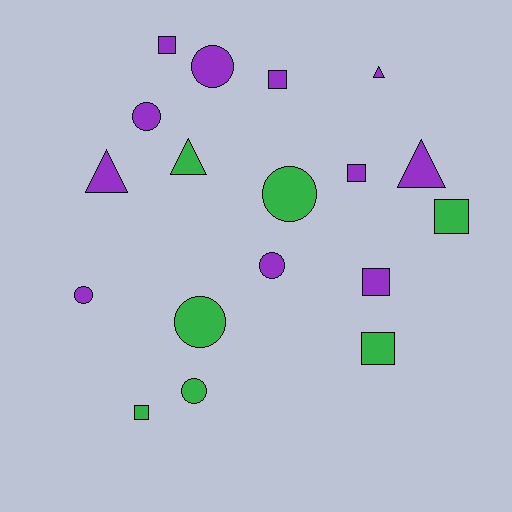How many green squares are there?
There are 3 green squares.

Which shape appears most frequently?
Square, with 7 objects.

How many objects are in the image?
There are 18 objects.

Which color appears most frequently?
Purple, with 11 objects.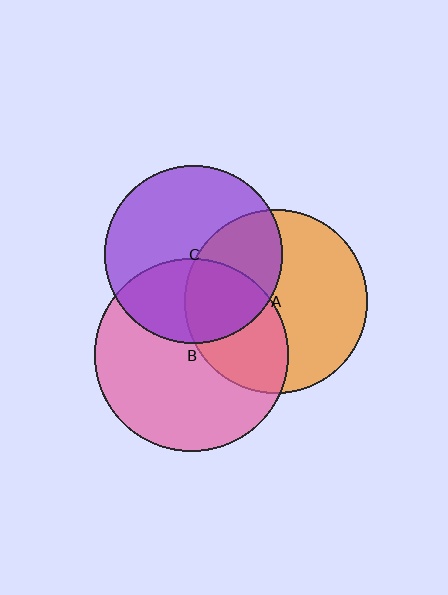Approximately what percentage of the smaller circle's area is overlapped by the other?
Approximately 35%.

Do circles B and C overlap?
Yes.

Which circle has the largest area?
Circle B (pink).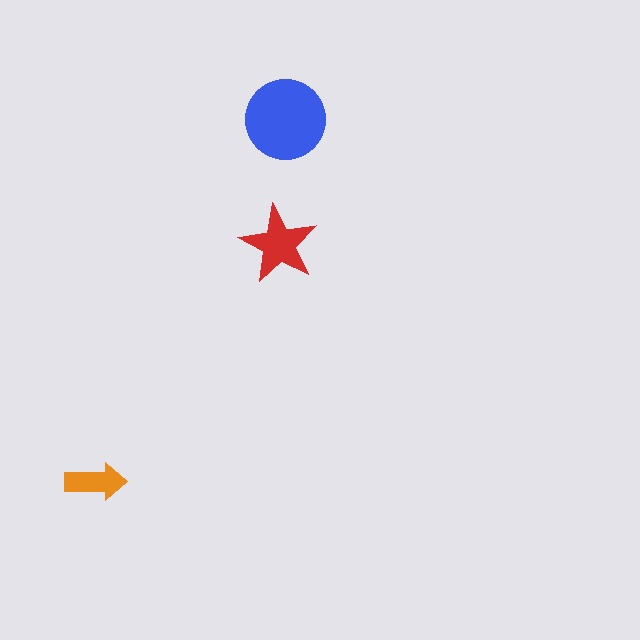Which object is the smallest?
The orange arrow.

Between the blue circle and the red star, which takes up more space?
The blue circle.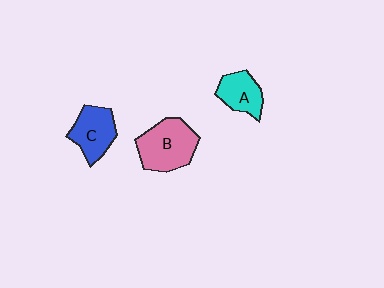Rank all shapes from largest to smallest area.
From largest to smallest: B (pink), C (blue), A (cyan).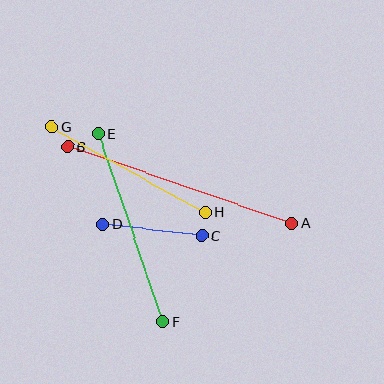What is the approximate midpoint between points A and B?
The midpoint is at approximately (180, 185) pixels.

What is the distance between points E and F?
The distance is approximately 199 pixels.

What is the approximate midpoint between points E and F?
The midpoint is at approximately (130, 228) pixels.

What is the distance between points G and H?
The distance is approximately 176 pixels.